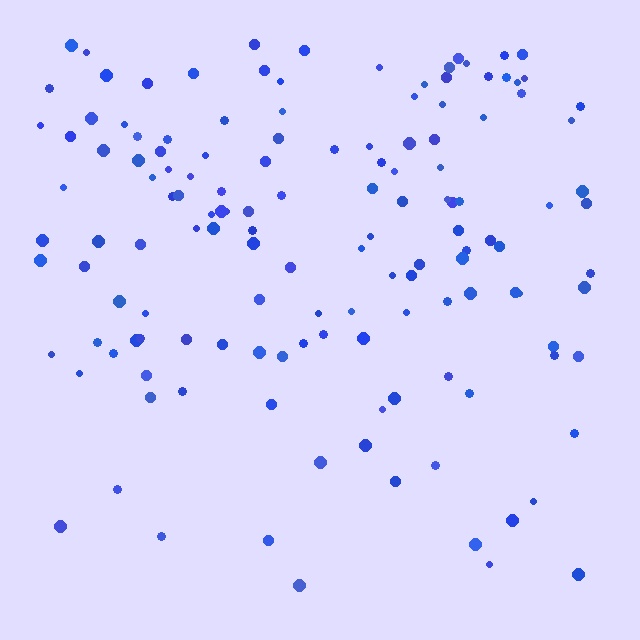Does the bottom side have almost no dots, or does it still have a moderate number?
Still a moderate number, just noticeably fewer than the top.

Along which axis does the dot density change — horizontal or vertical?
Vertical.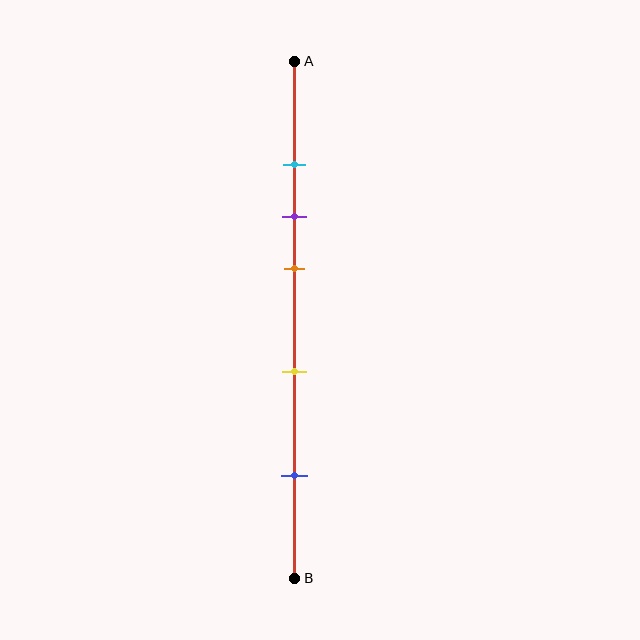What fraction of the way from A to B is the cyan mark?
The cyan mark is approximately 20% (0.2) of the way from A to B.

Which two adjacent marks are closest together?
The cyan and purple marks are the closest adjacent pair.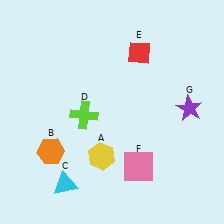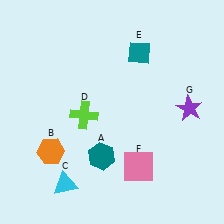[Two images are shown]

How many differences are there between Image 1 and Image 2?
There are 2 differences between the two images.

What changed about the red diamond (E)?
In Image 1, E is red. In Image 2, it changed to teal.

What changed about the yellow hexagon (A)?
In Image 1, A is yellow. In Image 2, it changed to teal.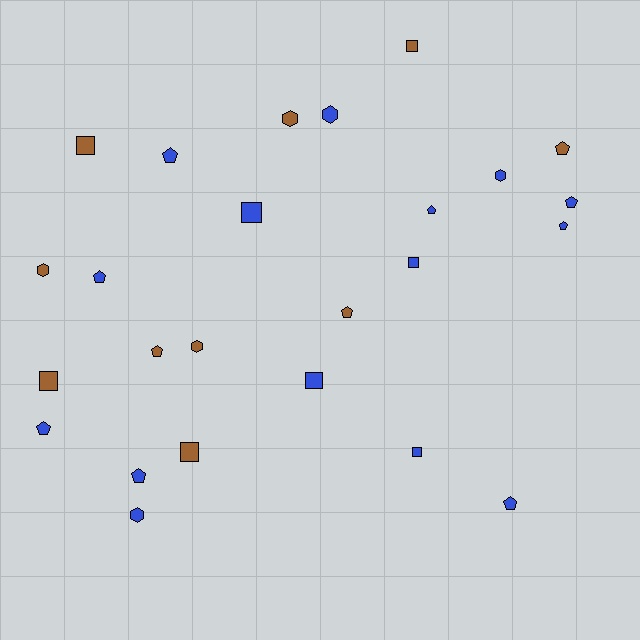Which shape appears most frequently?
Pentagon, with 11 objects.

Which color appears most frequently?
Blue, with 15 objects.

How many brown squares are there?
There are 4 brown squares.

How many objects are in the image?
There are 25 objects.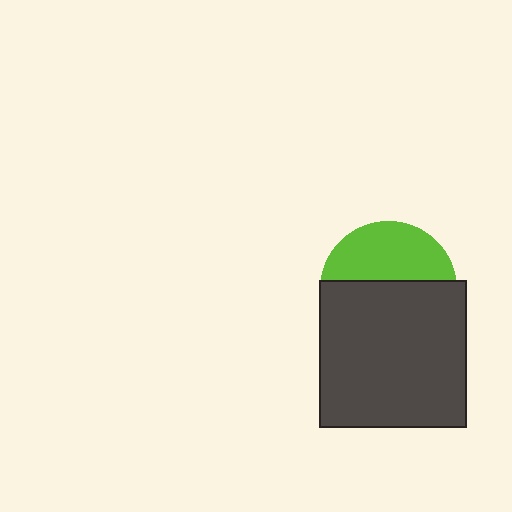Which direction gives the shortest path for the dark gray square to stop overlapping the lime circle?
Moving down gives the shortest separation.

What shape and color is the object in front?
The object in front is a dark gray square.